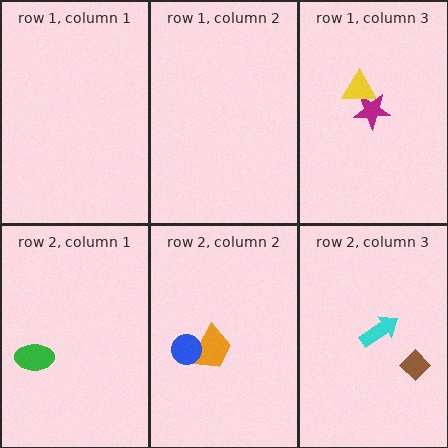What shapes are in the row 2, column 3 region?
The cyan arrow, the brown diamond.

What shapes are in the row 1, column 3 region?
The magenta star, the yellow triangle.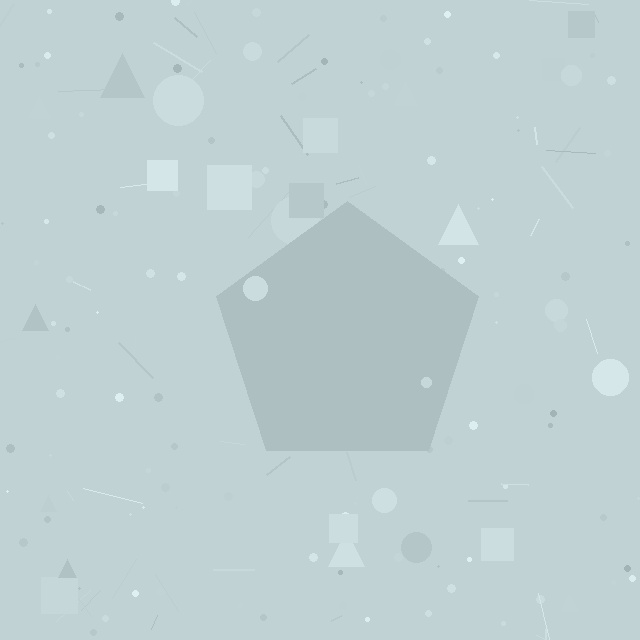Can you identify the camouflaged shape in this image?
The camouflaged shape is a pentagon.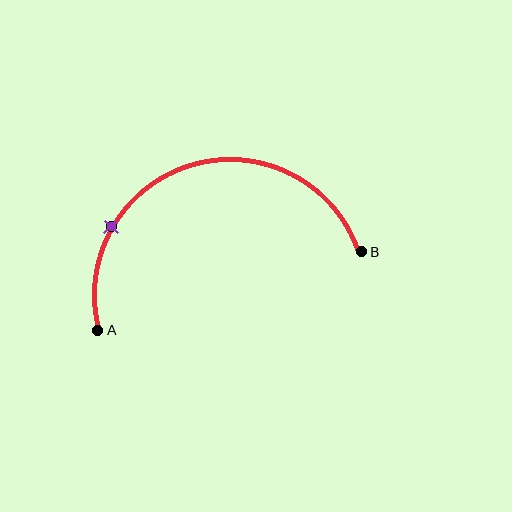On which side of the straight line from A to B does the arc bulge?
The arc bulges above the straight line connecting A and B.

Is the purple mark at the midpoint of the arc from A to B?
No. The purple mark lies on the arc but is closer to endpoint A. The arc midpoint would be at the point on the curve equidistant along the arc from both A and B.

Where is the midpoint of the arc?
The arc midpoint is the point on the curve farthest from the straight line joining A and B. It sits above that line.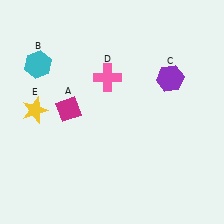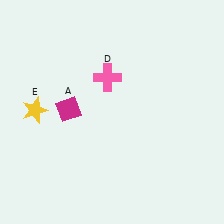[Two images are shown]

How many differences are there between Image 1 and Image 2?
There are 2 differences between the two images.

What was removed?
The purple hexagon (C), the cyan hexagon (B) were removed in Image 2.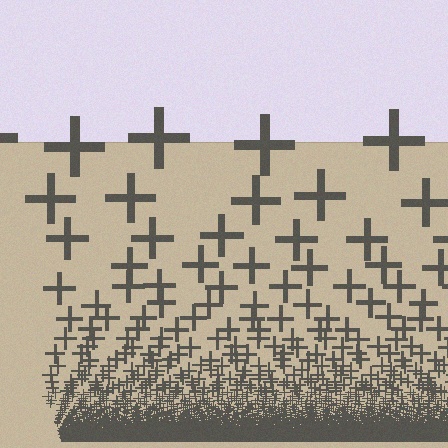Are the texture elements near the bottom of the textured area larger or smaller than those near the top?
Smaller. The gradient is inverted — elements near the bottom are smaller and denser.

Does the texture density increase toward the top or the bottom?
Density increases toward the bottom.